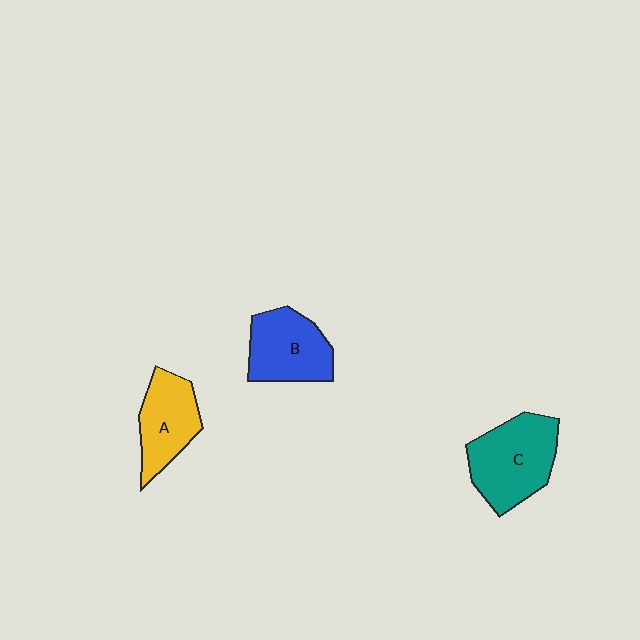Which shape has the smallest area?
Shape A (yellow).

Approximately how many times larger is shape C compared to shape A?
Approximately 1.3 times.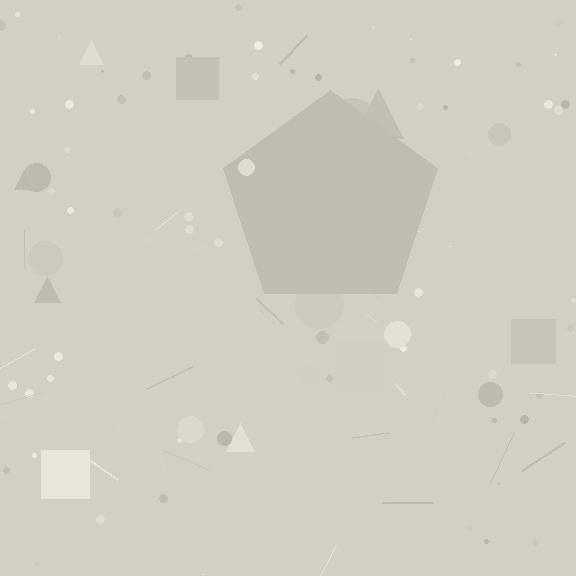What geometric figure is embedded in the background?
A pentagon is embedded in the background.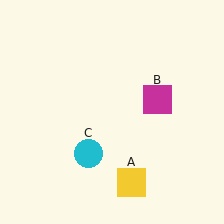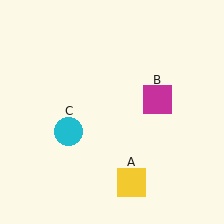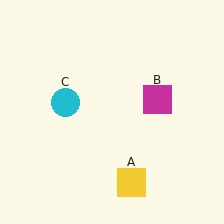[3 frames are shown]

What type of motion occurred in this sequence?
The cyan circle (object C) rotated clockwise around the center of the scene.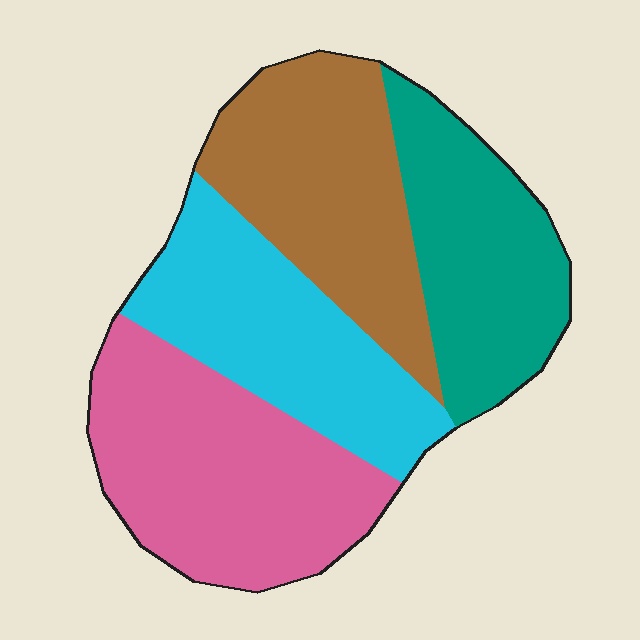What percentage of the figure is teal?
Teal takes up about one fifth (1/5) of the figure.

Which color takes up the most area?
Pink, at roughly 30%.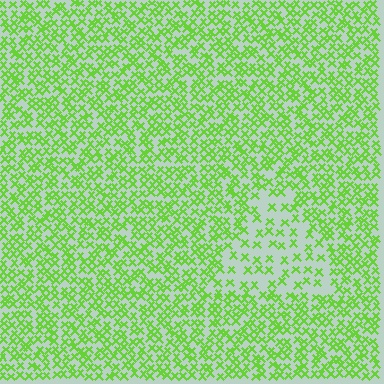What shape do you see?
I see a triangle.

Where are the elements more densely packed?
The elements are more densely packed outside the triangle boundary.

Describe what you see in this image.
The image contains small lime elements arranged at two different densities. A triangle-shaped region is visible where the elements are less densely packed than the surrounding area.